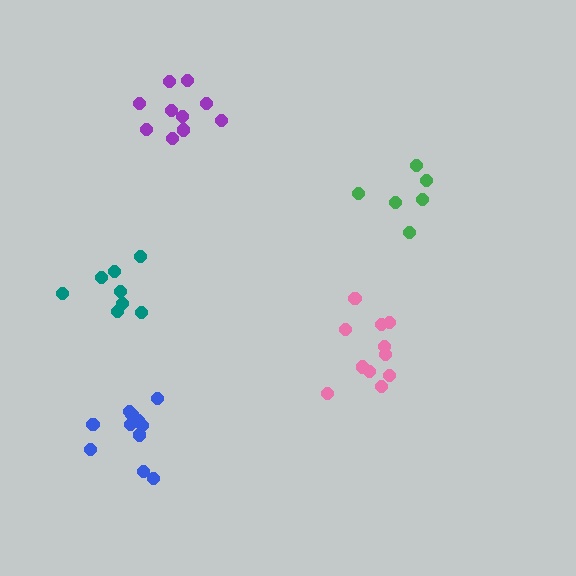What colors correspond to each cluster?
The clusters are colored: pink, green, blue, purple, teal.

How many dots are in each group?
Group 1: 11 dots, Group 2: 6 dots, Group 3: 12 dots, Group 4: 10 dots, Group 5: 8 dots (47 total).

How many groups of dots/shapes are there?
There are 5 groups.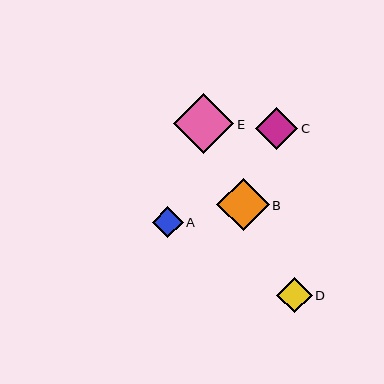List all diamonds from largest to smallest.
From largest to smallest: E, B, C, D, A.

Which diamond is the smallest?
Diamond A is the smallest with a size of approximately 31 pixels.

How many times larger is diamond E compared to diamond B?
Diamond E is approximately 1.1 times the size of diamond B.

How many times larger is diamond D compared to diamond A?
Diamond D is approximately 1.1 times the size of diamond A.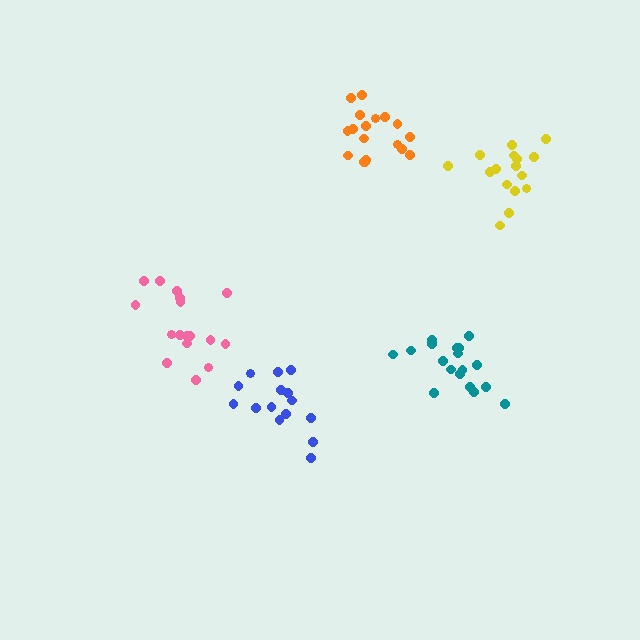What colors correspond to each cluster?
The clusters are colored: pink, teal, yellow, orange, blue.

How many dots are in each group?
Group 1: 17 dots, Group 2: 18 dots, Group 3: 17 dots, Group 4: 19 dots, Group 5: 15 dots (86 total).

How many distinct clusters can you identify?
There are 5 distinct clusters.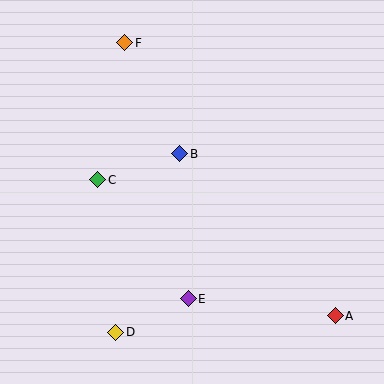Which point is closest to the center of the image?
Point B at (180, 154) is closest to the center.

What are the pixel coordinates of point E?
Point E is at (188, 299).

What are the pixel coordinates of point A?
Point A is at (335, 316).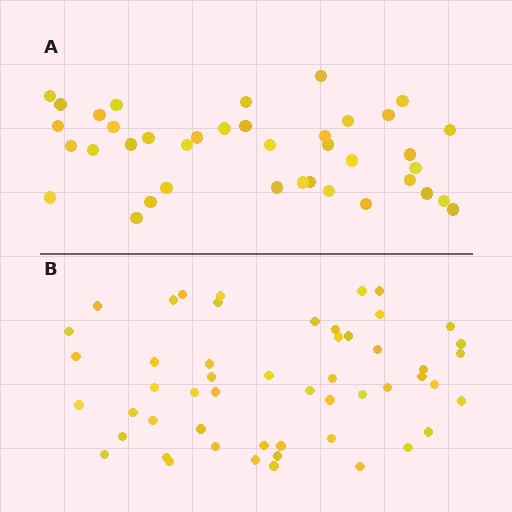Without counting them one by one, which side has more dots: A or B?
Region B (the bottom region) has more dots.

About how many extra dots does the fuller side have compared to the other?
Region B has approximately 15 more dots than region A.